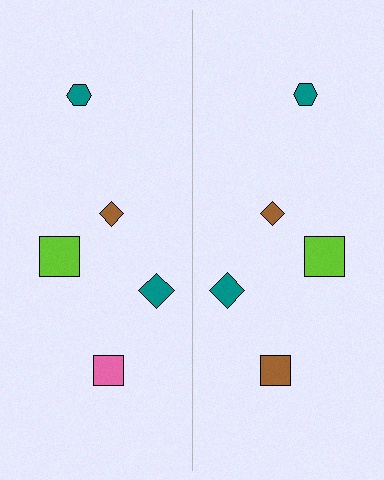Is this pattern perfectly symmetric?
No, the pattern is not perfectly symmetric. The brown square on the right side breaks the symmetry — its mirror counterpart is pink.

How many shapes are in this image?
There are 10 shapes in this image.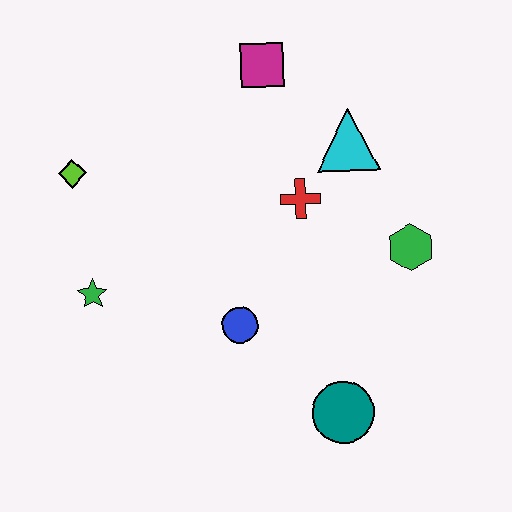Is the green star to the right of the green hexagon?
No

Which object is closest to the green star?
The lime diamond is closest to the green star.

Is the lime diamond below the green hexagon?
No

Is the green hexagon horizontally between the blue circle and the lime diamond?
No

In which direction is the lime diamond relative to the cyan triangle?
The lime diamond is to the left of the cyan triangle.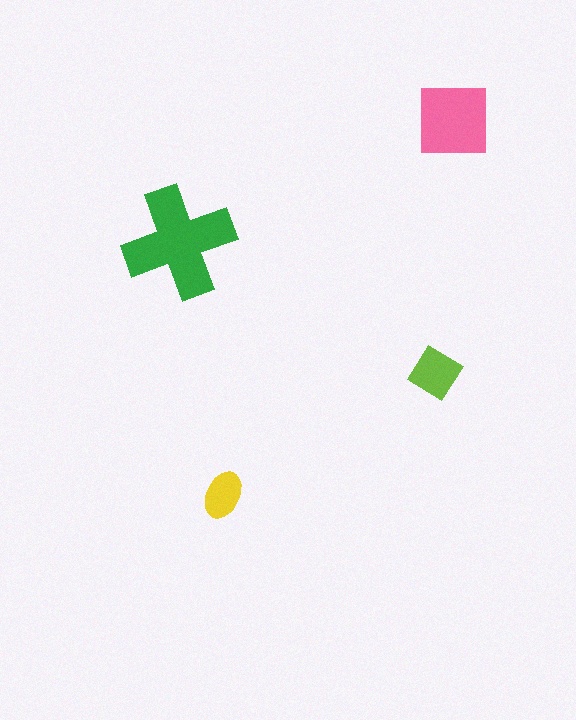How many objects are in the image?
There are 4 objects in the image.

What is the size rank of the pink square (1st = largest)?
2nd.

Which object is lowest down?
The yellow ellipse is bottommost.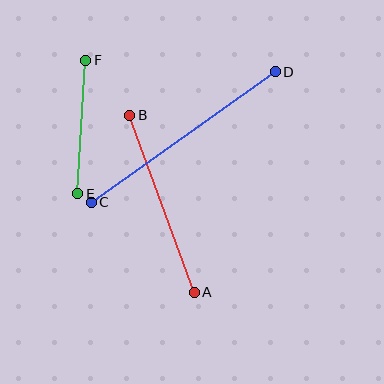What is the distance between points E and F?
The distance is approximately 134 pixels.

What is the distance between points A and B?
The distance is approximately 188 pixels.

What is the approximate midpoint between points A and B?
The midpoint is at approximately (162, 204) pixels.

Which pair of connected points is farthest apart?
Points C and D are farthest apart.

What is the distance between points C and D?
The distance is approximately 226 pixels.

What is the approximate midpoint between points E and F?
The midpoint is at approximately (82, 127) pixels.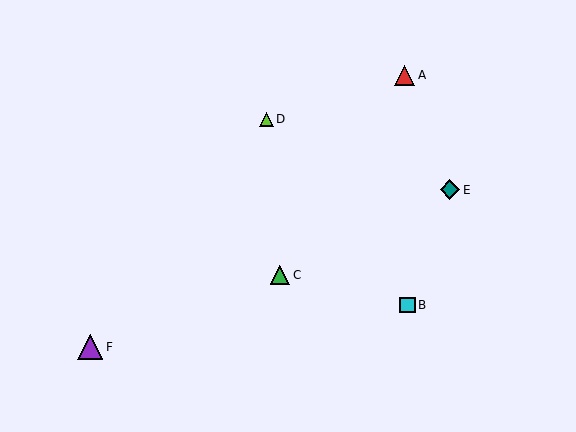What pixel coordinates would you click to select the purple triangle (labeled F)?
Click at (90, 347) to select the purple triangle F.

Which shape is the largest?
The purple triangle (labeled F) is the largest.